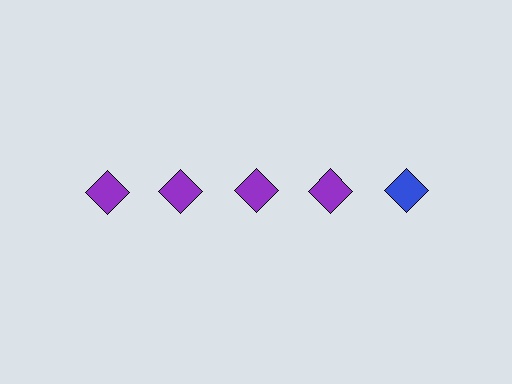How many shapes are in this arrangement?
There are 5 shapes arranged in a grid pattern.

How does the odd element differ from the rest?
It has a different color: blue instead of purple.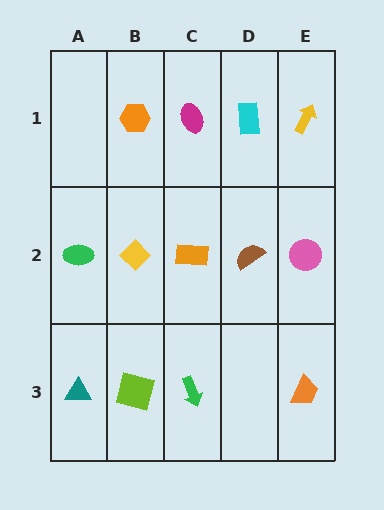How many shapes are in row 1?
4 shapes.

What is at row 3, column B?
A lime square.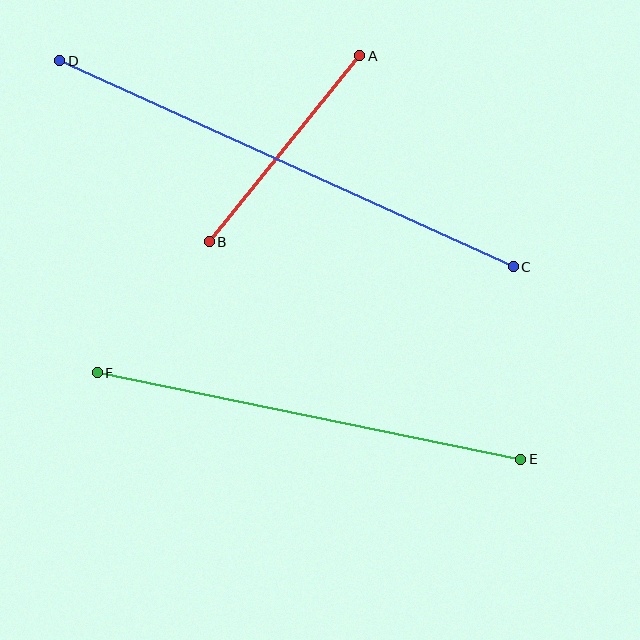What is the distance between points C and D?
The distance is approximately 498 pixels.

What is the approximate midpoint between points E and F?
The midpoint is at approximately (309, 416) pixels.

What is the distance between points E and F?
The distance is approximately 433 pixels.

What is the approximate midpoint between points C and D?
The midpoint is at approximately (286, 164) pixels.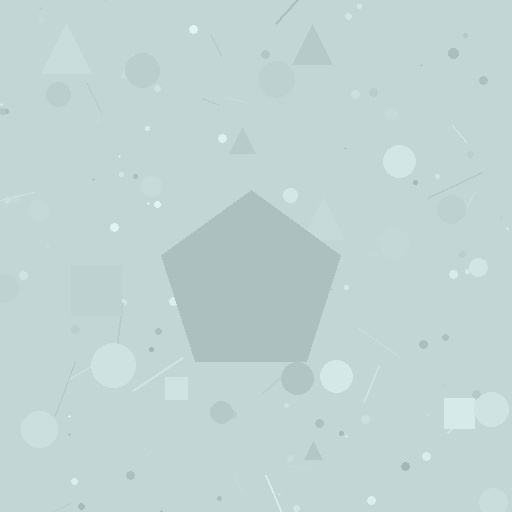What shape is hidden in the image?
A pentagon is hidden in the image.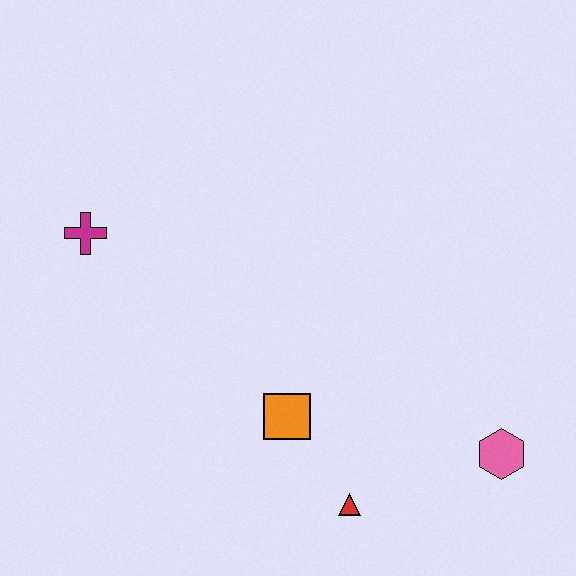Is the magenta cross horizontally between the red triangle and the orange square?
No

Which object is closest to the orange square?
The red triangle is closest to the orange square.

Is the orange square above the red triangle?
Yes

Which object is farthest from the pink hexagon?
The magenta cross is farthest from the pink hexagon.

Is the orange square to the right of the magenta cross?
Yes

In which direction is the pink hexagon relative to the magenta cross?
The pink hexagon is to the right of the magenta cross.